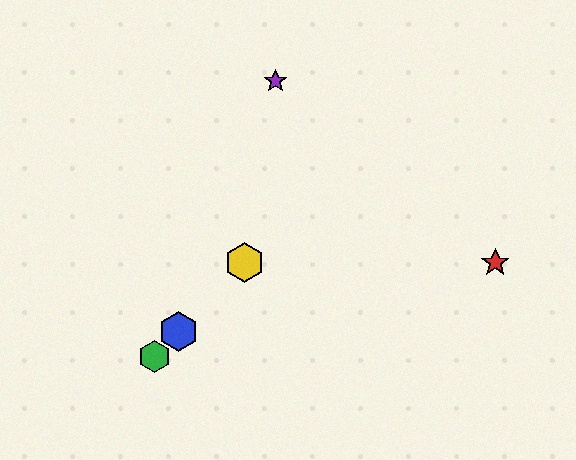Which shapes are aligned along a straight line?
The blue hexagon, the green hexagon, the yellow hexagon are aligned along a straight line.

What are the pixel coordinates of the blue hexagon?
The blue hexagon is at (178, 331).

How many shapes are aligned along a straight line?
3 shapes (the blue hexagon, the green hexagon, the yellow hexagon) are aligned along a straight line.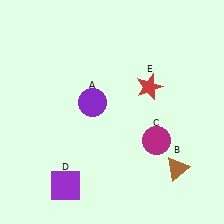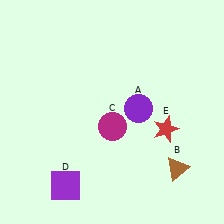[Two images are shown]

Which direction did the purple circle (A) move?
The purple circle (A) moved right.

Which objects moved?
The objects that moved are: the purple circle (A), the magenta circle (C), the red star (E).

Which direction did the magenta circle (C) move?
The magenta circle (C) moved left.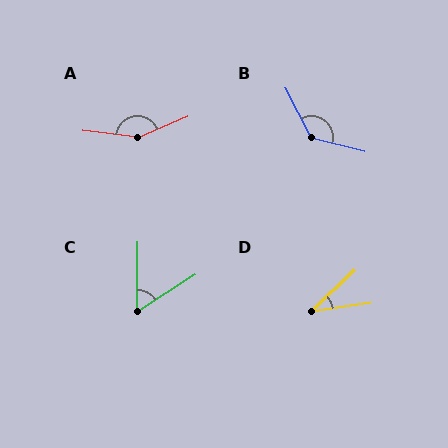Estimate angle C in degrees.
Approximately 57 degrees.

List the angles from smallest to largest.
D (35°), C (57°), B (131°), A (150°).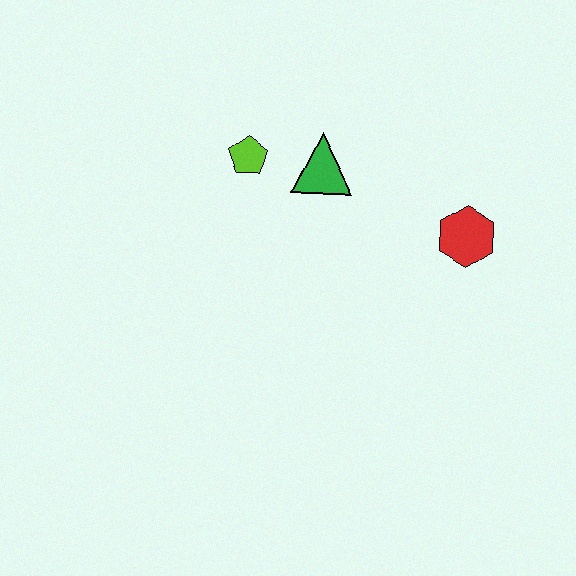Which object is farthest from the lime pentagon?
The red hexagon is farthest from the lime pentagon.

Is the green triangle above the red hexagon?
Yes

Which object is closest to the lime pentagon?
The green triangle is closest to the lime pentagon.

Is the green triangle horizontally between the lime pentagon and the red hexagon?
Yes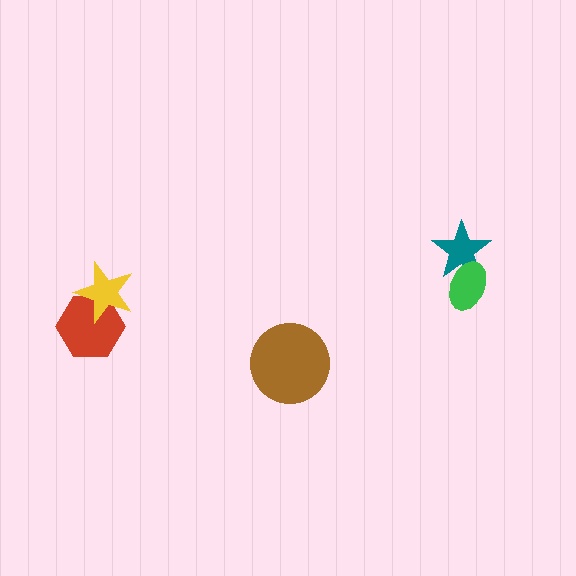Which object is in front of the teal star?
The green ellipse is in front of the teal star.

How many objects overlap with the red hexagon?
1 object overlaps with the red hexagon.